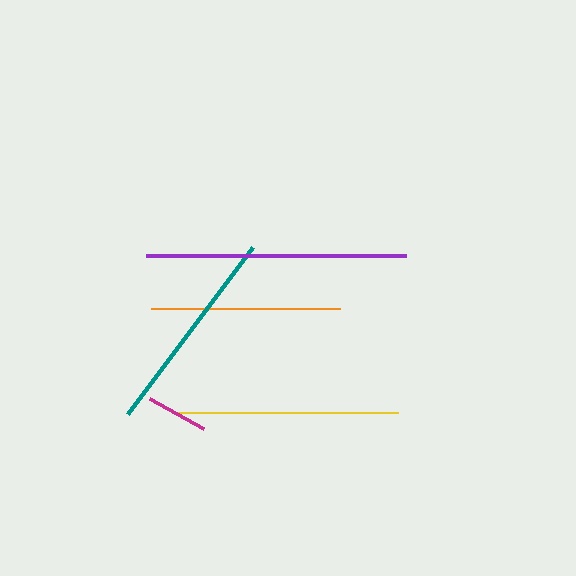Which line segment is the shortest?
The magenta line is the shortest at approximately 62 pixels.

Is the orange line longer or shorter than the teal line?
The teal line is longer than the orange line.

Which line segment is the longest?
The purple line is the longest at approximately 260 pixels.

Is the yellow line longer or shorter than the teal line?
The yellow line is longer than the teal line.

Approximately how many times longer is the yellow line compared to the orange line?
The yellow line is approximately 1.2 times the length of the orange line.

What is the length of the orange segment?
The orange segment is approximately 189 pixels long.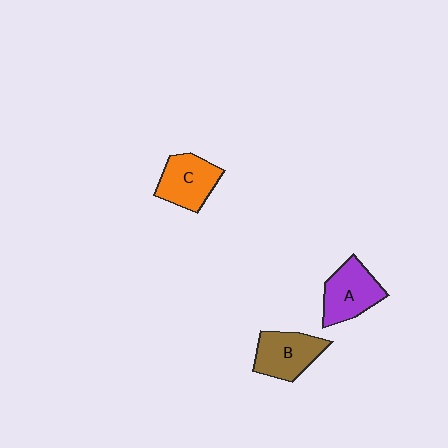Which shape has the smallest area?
Shape C (orange).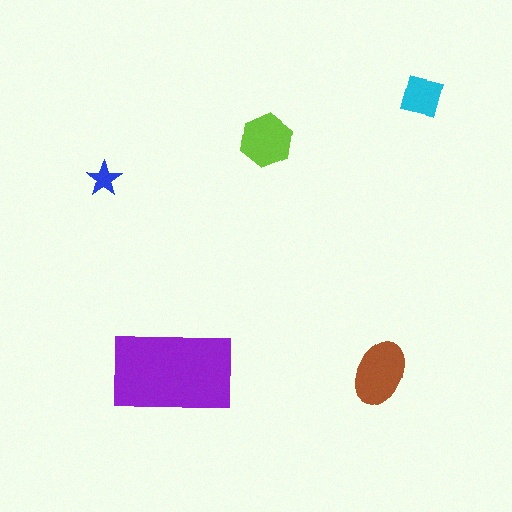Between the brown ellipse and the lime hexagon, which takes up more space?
The brown ellipse.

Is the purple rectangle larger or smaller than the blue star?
Larger.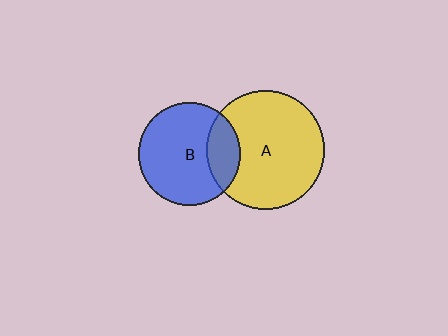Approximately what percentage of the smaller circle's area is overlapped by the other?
Approximately 25%.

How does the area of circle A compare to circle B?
Approximately 1.3 times.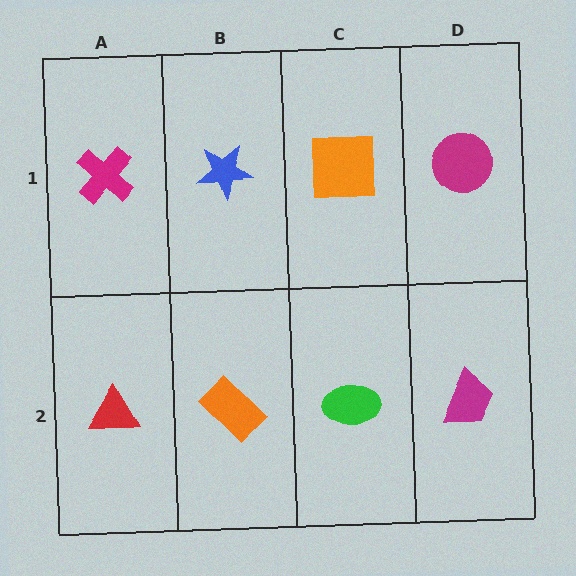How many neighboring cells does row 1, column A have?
2.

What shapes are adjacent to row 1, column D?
A magenta trapezoid (row 2, column D), an orange square (row 1, column C).